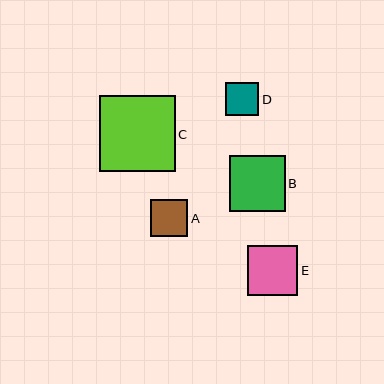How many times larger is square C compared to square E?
Square C is approximately 1.5 times the size of square E.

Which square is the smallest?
Square D is the smallest with a size of approximately 33 pixels.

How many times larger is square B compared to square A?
Square B is approximately 1.5 times the size of square A.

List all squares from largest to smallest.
From largest to smallest: C, B, E, A, D.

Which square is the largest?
Square C is the largest with a size of approximately 76 pixels.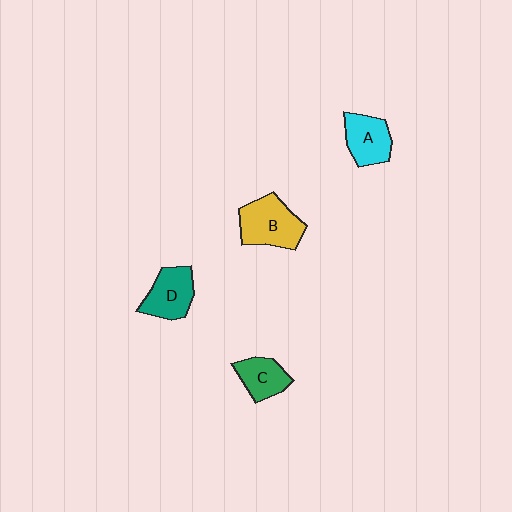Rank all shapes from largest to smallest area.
From largest to smallest: B (yellow), D (teal), A (cyan), C (green).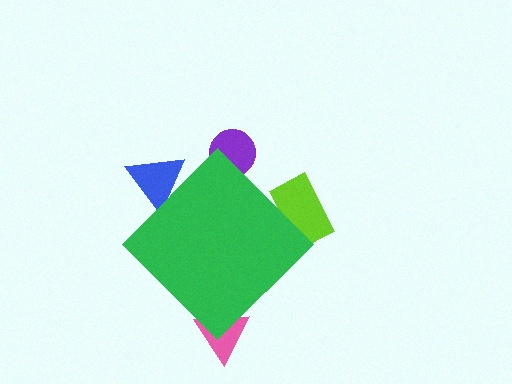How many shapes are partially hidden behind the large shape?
4 shapes are partially hidden.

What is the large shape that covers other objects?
A green diamond.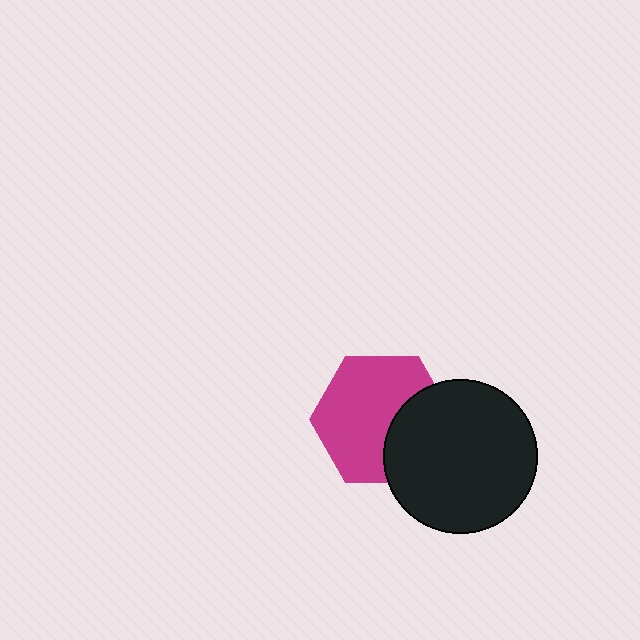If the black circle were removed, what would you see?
You would see the complete magenta hexagon.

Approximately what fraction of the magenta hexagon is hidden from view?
Roughly 33% of the magenta hexagon is hidden behind the black circle.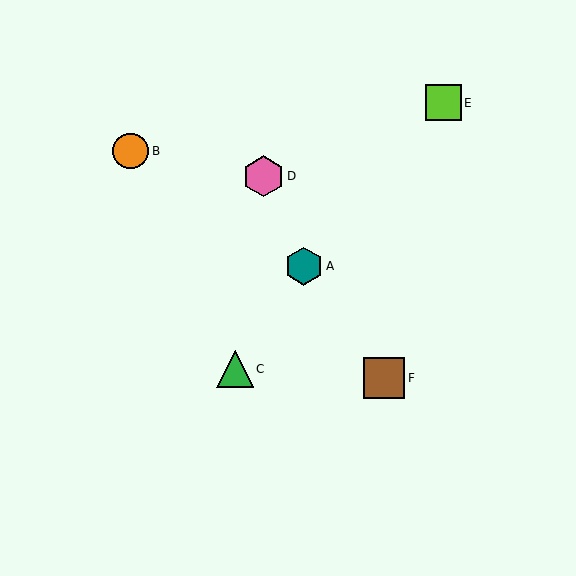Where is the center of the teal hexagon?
The center of the teal hexagon is at (304, 266).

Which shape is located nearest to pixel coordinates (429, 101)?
The lime square (labeled E) at (443, 103) is nearest to that location.